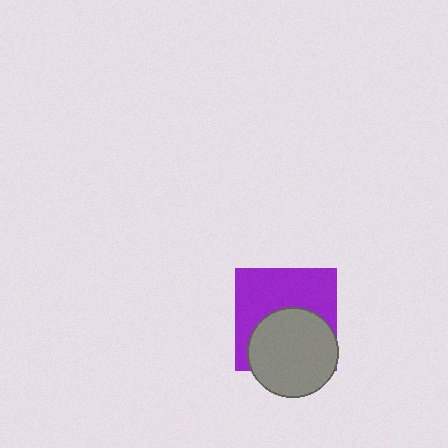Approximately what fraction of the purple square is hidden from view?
Roughly 47% of the purple square is hidden behind the gray circle.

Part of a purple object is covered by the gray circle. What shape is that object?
It is a square.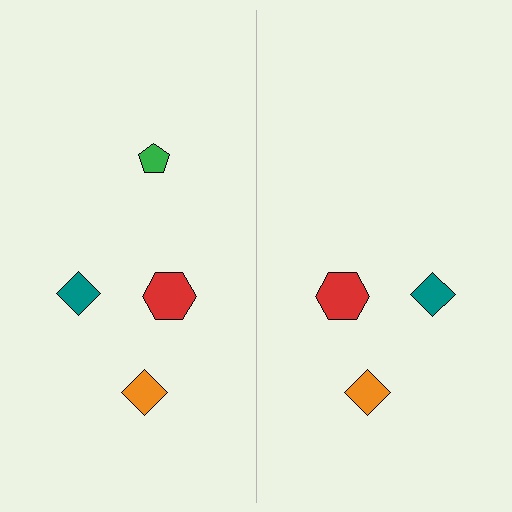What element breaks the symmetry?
A green pentagon is missing from the right side.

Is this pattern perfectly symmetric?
No, the pattern is not perfectly symmetric. A green pentagon is missing from the right side.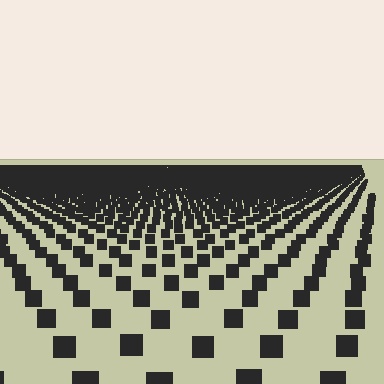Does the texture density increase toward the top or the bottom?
Density increases toward the top.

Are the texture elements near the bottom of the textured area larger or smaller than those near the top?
Larger. Near the bottom, elements are closer to the viewer and appear at a bigger on-screen size.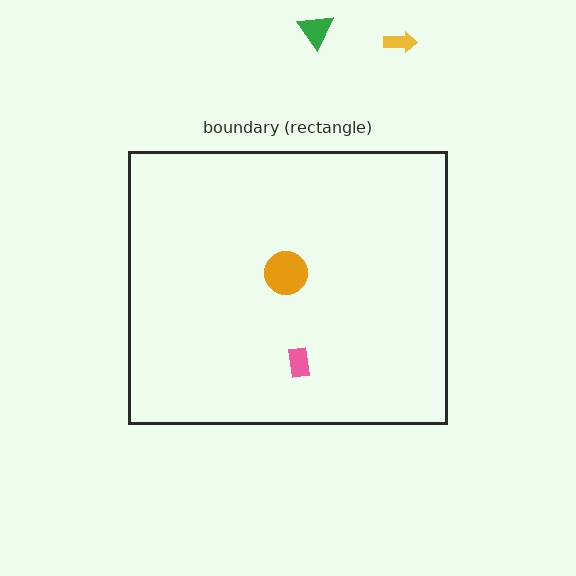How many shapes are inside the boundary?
2 inside, 2 outside.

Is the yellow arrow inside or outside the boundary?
Outside.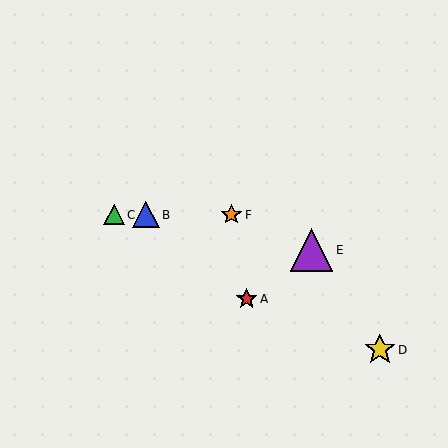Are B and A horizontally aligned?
No, B is at y≈215 and A is at y≈299.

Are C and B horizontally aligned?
Yes, both are at y≈215.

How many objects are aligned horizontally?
3 objects (B, C, F) are aligned horizontally.